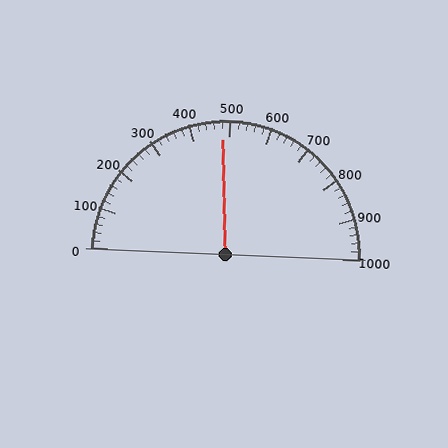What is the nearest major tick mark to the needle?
The nearest major tick mark is 500.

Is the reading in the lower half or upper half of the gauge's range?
The reading is in the lower half of the range (0 to 1000).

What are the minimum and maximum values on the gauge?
The gauge ranges from 0 to 1000.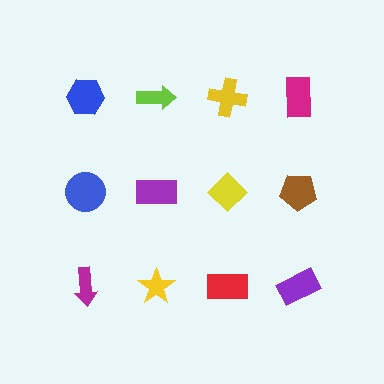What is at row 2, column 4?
A brown pentagon.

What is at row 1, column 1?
A blue hexagon.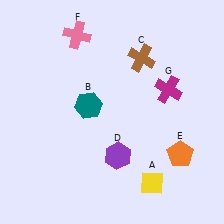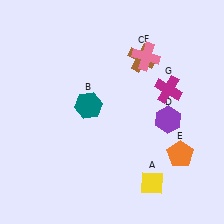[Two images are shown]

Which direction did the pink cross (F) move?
The pink cross (F) moved right.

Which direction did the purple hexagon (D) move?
The purple hexagon (D) moved right.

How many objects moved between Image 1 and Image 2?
2 objects moved between the two images.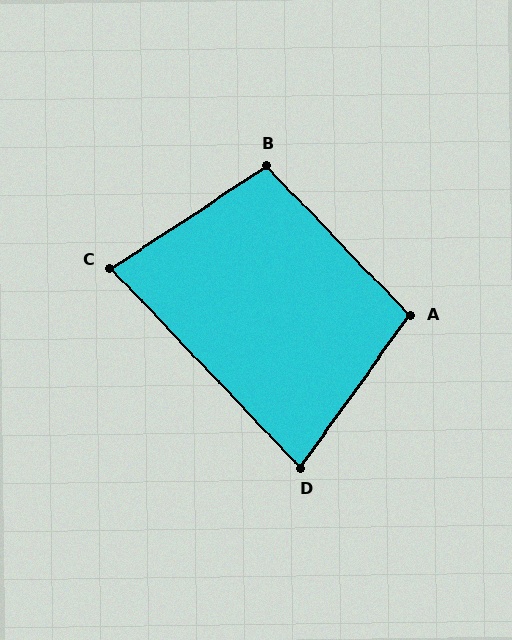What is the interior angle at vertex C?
Approximately 80 degrees (acute).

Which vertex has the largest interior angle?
B, at approximately 101 degrees.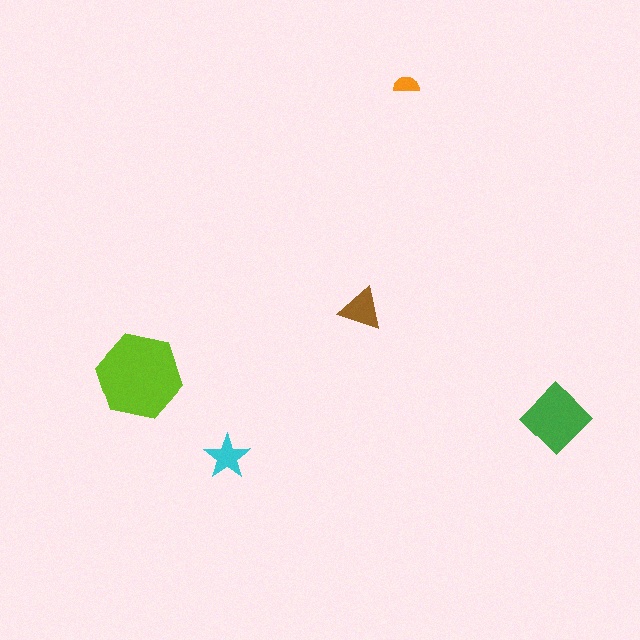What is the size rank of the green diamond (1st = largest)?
2nd.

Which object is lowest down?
The cyan star is bottommost.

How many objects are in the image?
There are 5 objects in the image.